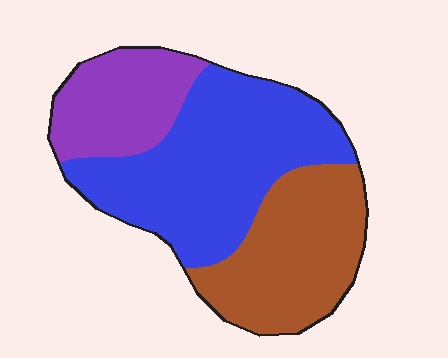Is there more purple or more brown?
Brown.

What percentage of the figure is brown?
Brown takes up about one third (1/3) of the figure.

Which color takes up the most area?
Blue, at roughly 45%.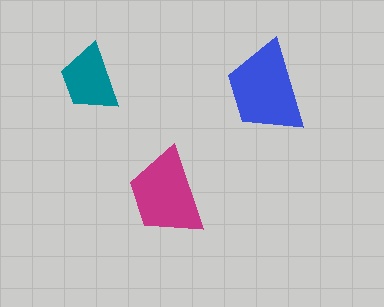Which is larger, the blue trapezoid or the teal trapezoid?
The blue one.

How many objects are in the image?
There are 3 objects in the image.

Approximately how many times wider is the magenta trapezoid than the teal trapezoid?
About 1.5 times wider.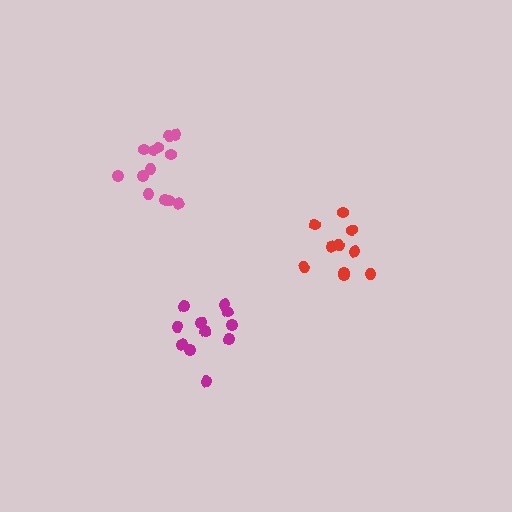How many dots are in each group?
Group 1: 11 dots, Group 2: 10 dots, Group 3: 13 dots (34 total).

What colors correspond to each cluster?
The clusters are colored: magenta, red, pink.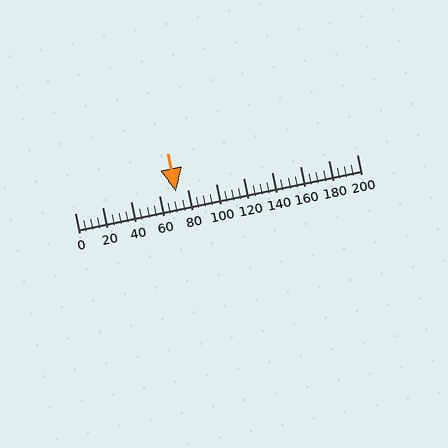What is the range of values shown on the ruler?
The ruler shows values from 0 to 200.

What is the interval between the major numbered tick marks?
The major tick marks are spaced 20 units apart.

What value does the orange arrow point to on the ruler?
The orange arrow points to approximately 72.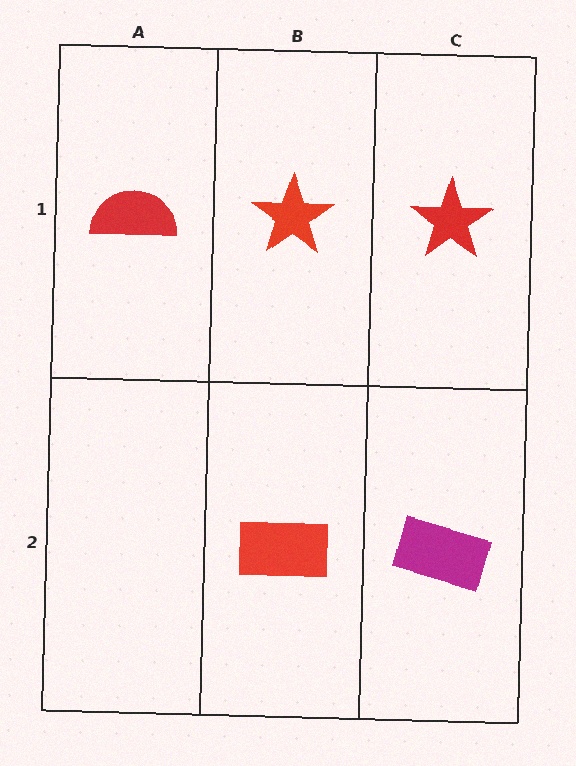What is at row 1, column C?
A red star.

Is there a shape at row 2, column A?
No, that cell is empty.